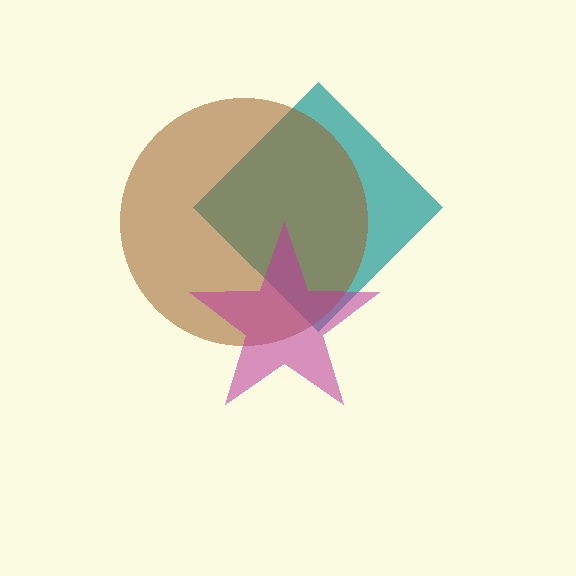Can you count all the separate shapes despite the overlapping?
Yes, there are 3 separate shapes.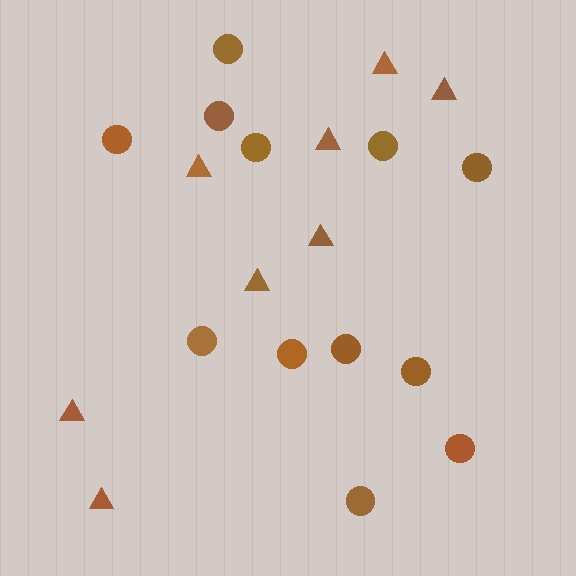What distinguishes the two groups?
There are 2 groups: one group of triangles (8) and one group of circles (12).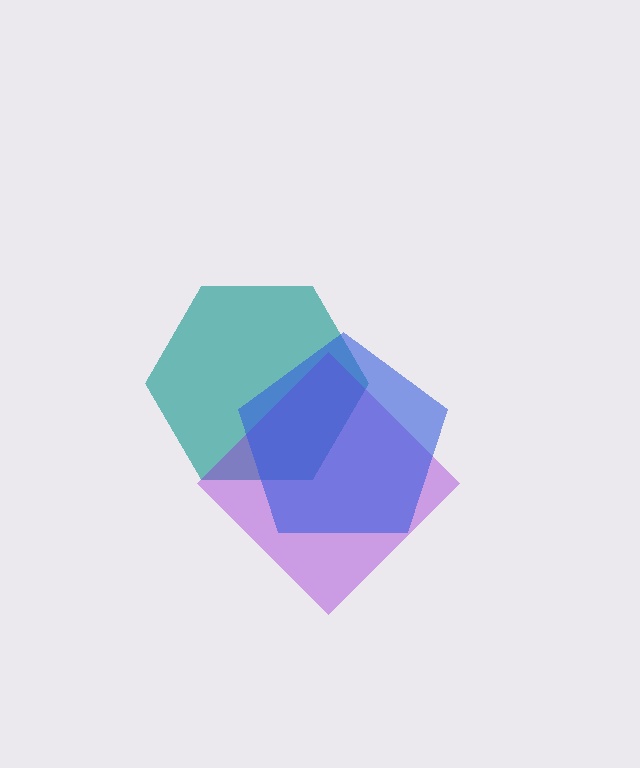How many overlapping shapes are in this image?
There are 3 overlapping shapes in the image.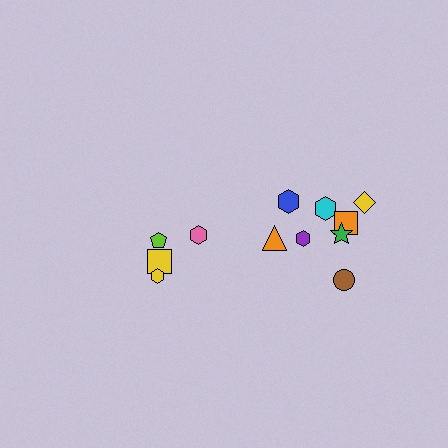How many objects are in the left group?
There are 4 objects.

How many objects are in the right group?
There are 8 objects.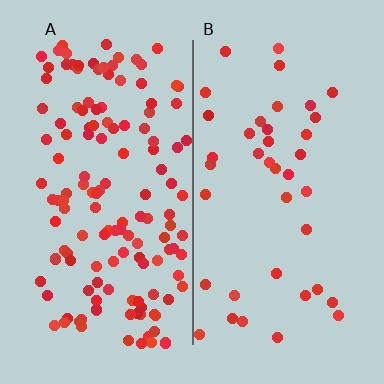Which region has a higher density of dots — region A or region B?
A (the left).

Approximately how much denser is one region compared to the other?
Approximately 3.6× — region A over region B.